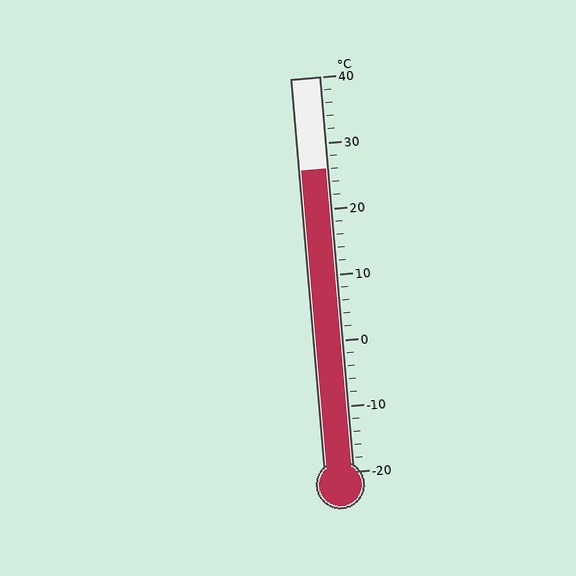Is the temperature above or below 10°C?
The temperature is above 10°C.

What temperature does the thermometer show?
The thermometer shows approximately 26°C.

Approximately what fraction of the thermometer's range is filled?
The thermometer is filled to approximately 75% of its range.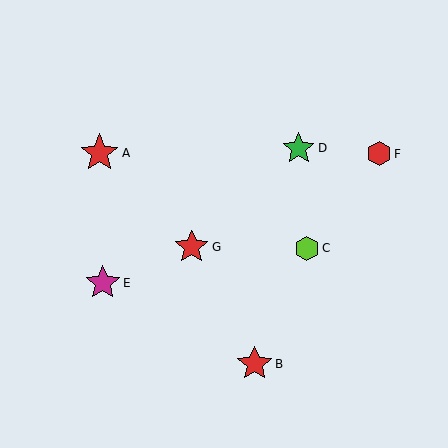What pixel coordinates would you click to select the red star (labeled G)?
Click at (192, 247) to select the red star G.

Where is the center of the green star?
The center of the green star is at (299, 148).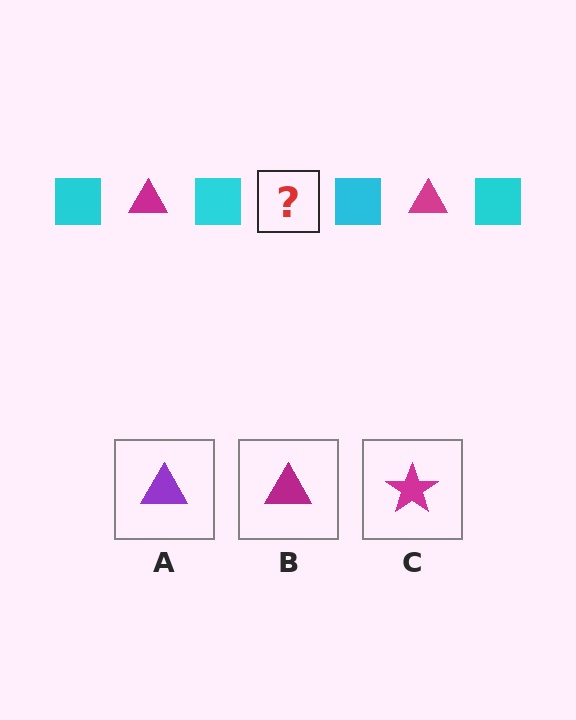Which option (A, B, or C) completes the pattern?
B.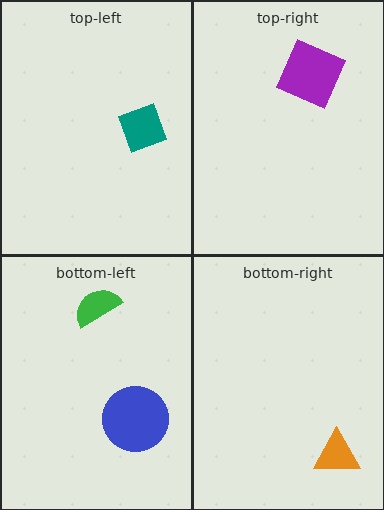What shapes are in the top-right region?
The purple square.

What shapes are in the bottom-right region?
The orange triangle.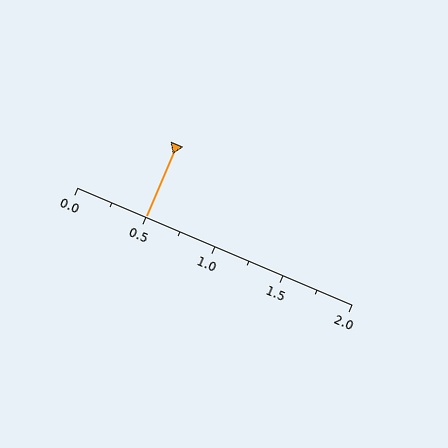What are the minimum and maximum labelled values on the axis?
The axis runs from 0.0 to 2.0.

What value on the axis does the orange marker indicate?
The marker indicates approximately 0.5.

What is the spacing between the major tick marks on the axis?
The major ticks are spaced 0.5 apart.